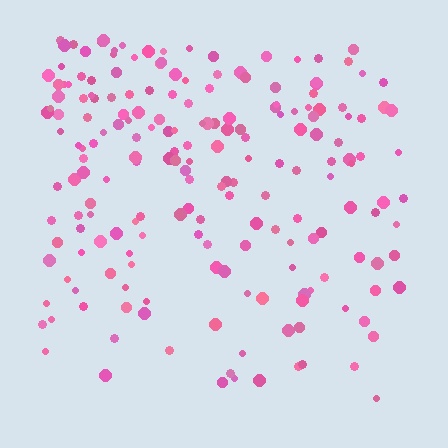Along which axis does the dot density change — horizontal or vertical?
Vertical.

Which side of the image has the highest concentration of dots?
The top.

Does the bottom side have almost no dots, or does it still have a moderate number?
Still a moderate number, just noticeably fewer than the top.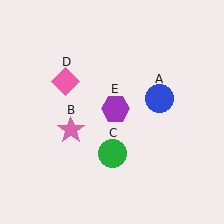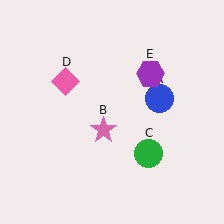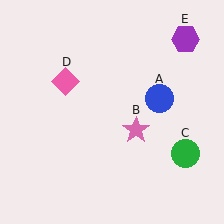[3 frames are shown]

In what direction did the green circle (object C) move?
The green circle (object C) moved right.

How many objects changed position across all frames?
3 objects changed position: pink star (object B), green circle (object C), purple hexagon (object E).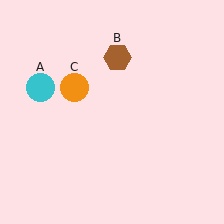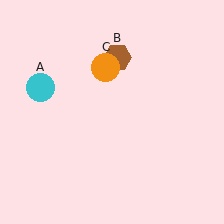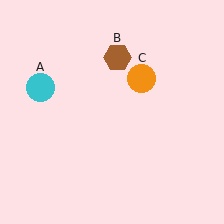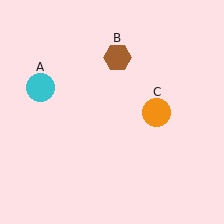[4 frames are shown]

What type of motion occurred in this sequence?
The orange circle (object C) rotated clockwise around the center of the scene.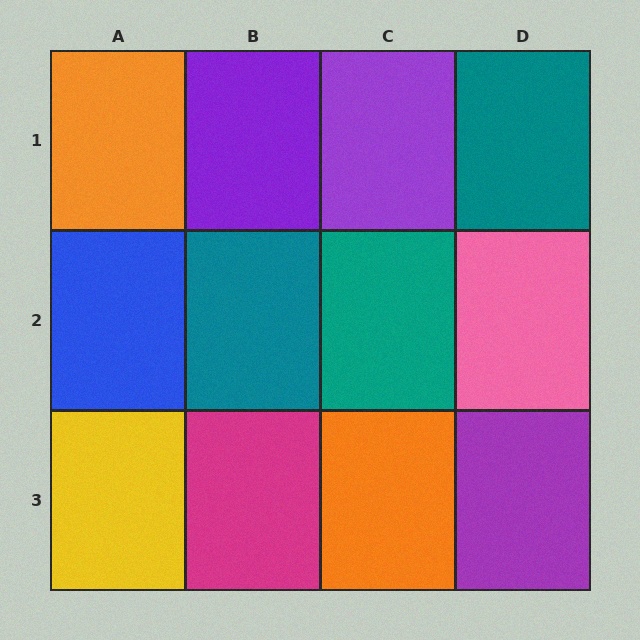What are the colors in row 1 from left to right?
Orange, purple, purple, teal.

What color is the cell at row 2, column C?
Teal.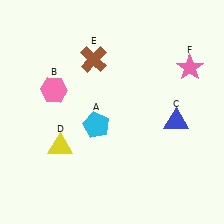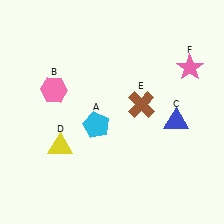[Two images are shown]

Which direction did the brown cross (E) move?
The brown cross (E) moved right.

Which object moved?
The brown cross (E) moved right.